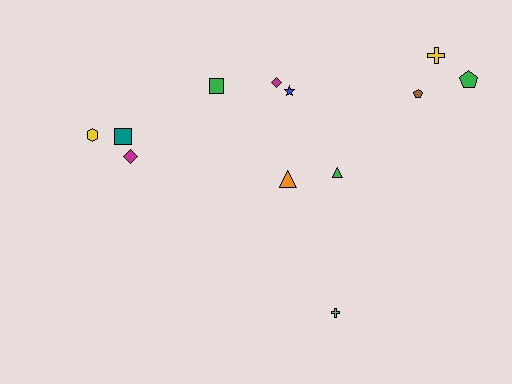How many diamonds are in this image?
There are 2 diamonds.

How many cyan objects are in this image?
There are no cyan objects.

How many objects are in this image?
There are 12 objects.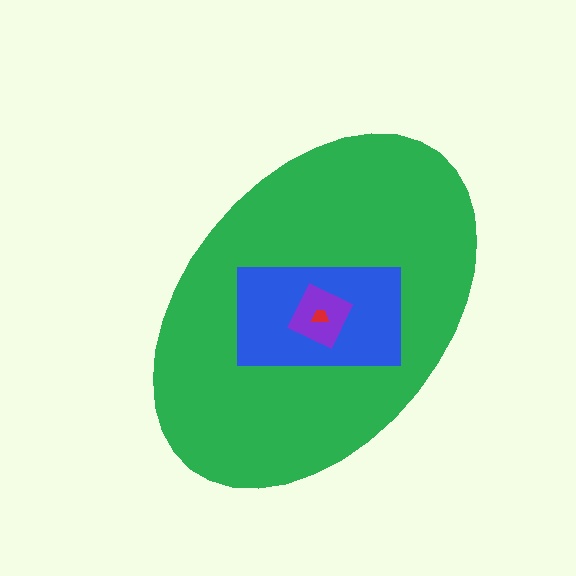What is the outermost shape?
The green ellipse.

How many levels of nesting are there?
4.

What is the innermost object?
The red trapezoid.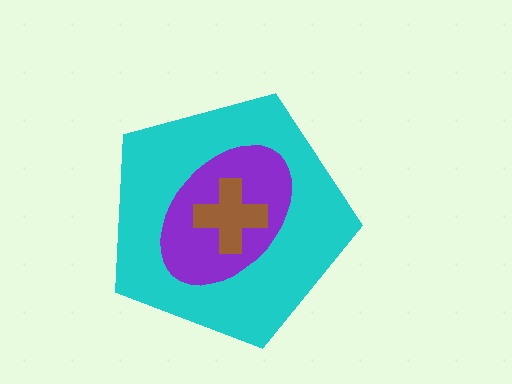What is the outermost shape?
The cyan pentagon.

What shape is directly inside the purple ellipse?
The brown cross.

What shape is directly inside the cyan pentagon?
The purple ellipse.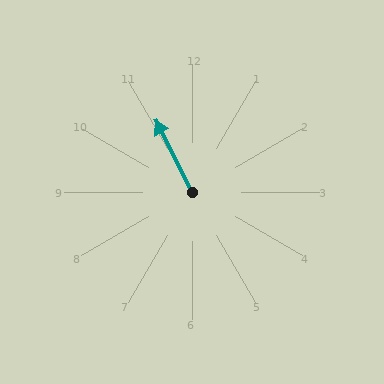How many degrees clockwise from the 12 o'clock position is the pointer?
Approximately 333 degrees.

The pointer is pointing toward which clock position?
Roughly 11 o'clock.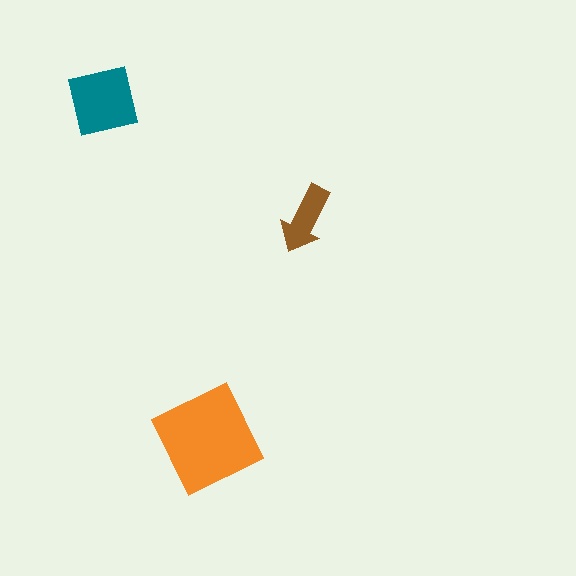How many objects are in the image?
There are 3 objects in the image.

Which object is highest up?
The teal square is topmost.